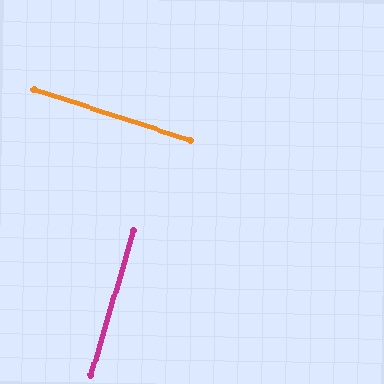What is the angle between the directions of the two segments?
Approximately 89 degrees.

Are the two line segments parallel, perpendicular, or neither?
Perpendicular — they meet at approximately 89°.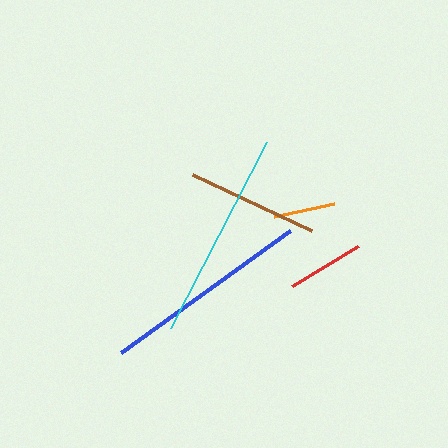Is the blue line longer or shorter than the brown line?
The blue line is longer than the brown line.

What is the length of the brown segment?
The brown segment is approximately 131 pixels long.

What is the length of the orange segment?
The orange segment is approximately 61 pixels long.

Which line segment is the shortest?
The orange line is the shortest at approximately 61 pixels.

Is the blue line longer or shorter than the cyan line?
The cyan line is longer than the blue line.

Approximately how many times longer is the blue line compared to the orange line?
The blue line is approximately 3.4 times the length of the orange line.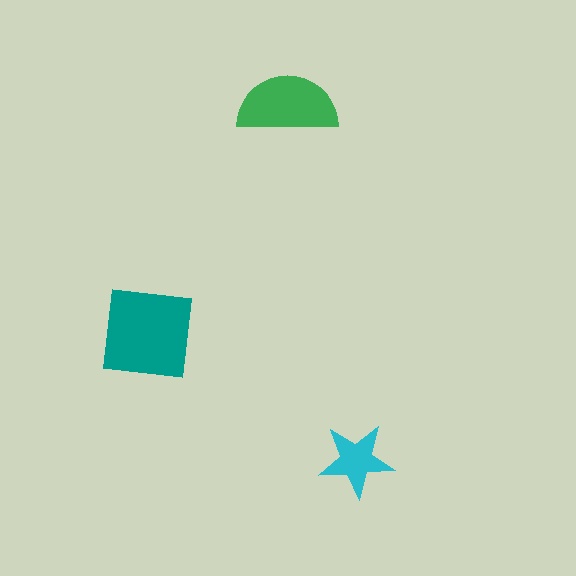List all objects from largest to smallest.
The teal square, the green semicircle, the cyan star.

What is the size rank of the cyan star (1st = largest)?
3rd.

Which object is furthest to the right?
The cyan star is rightmost.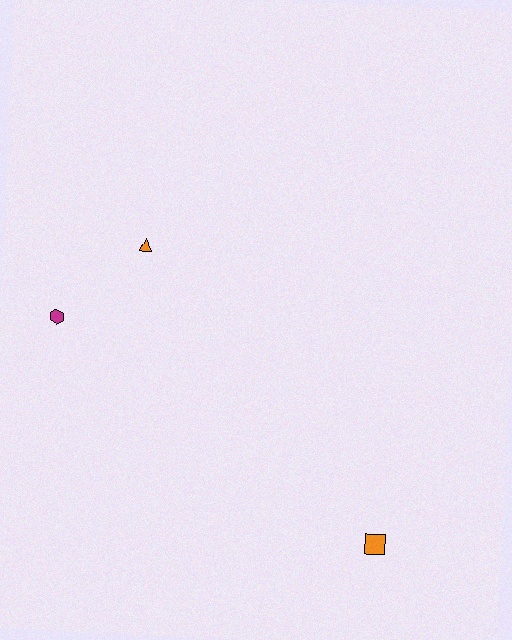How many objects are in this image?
There are 3 objects.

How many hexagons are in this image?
There is 1 hexagon.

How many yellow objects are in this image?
There are no yellow objects.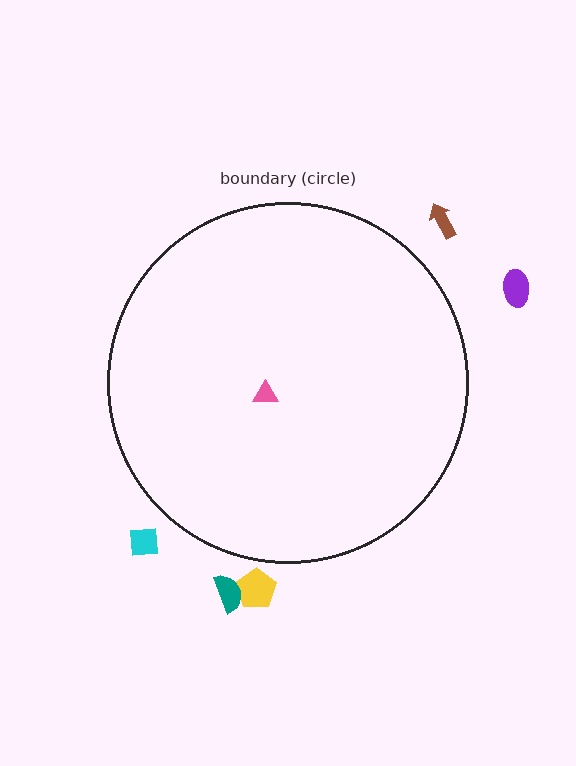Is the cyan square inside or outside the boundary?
Outside.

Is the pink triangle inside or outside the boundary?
Inside.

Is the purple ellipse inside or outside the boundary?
Outside.